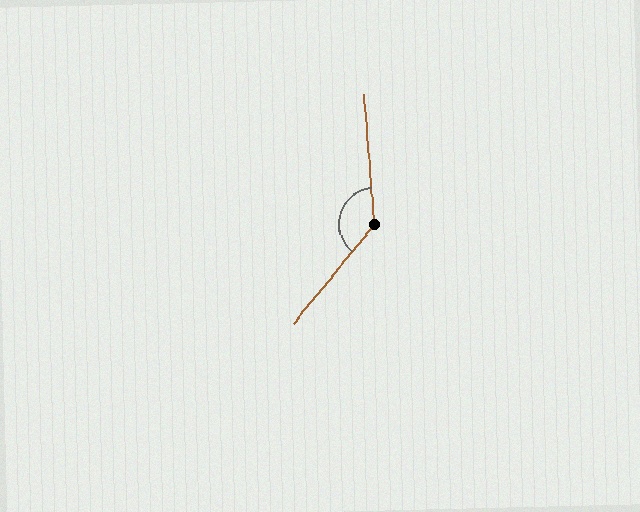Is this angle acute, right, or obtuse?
It is obtuse.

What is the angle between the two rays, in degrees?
Approximately 136 degrees.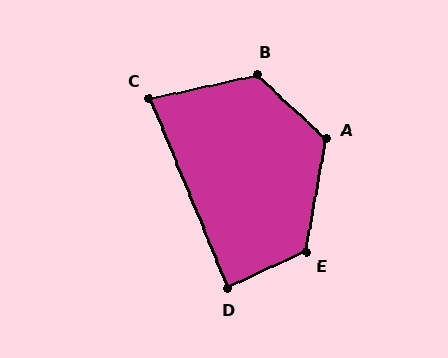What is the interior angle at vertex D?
Approximately 87 degrees (approximately right).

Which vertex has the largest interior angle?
E, at approximately 125 degrees.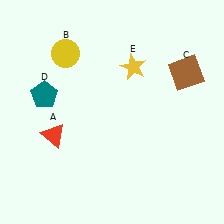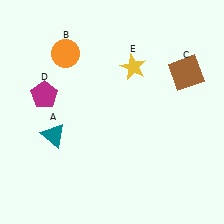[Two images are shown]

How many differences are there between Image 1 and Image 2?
There are 3 differences between the two images.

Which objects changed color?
A changed from red to teal. B changed from yellow to orange. D changed from teal to magenta.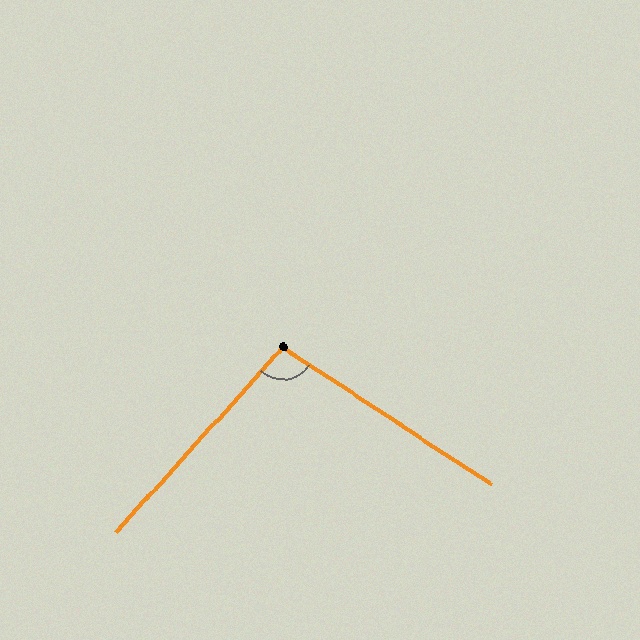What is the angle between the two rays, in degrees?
Approximately 99 degrees.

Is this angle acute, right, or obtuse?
It is obtuse.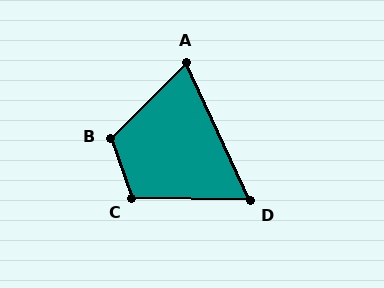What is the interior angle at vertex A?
Approximately 70 degrees (acute).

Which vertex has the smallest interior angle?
D, at approximately 64 degrees.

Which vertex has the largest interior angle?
B, at approximately 116 degrees.